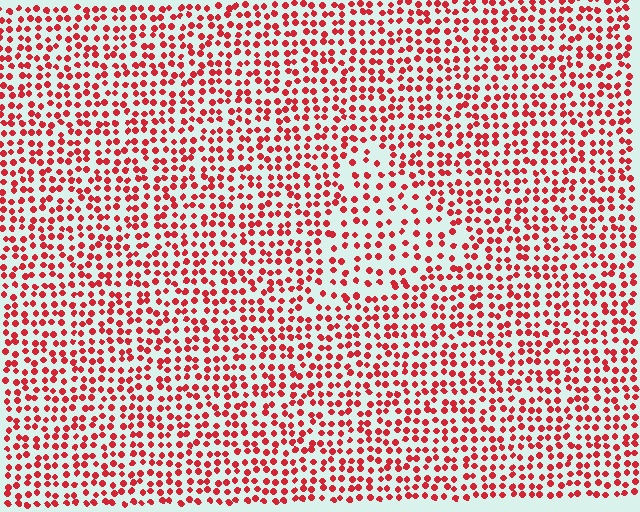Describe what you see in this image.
The image contains small red elements arranged at two different densities. A triangle-shaped region is visible where the elements are less densely packed than the surrounding area.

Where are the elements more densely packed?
The elements are more densely packed outside the triangle boundary.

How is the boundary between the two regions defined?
The boundary is defined by a change in element density (approximately 1.6x ratio). All elements are the same color, size, and shape.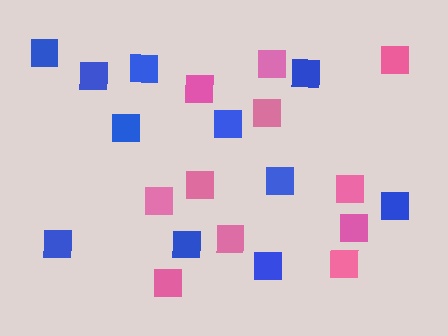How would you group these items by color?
There are 2 groups: one group of pink squares (11) and one group of blue squares (11).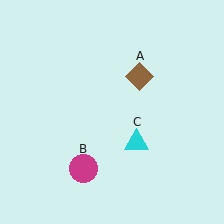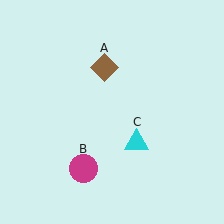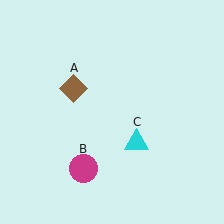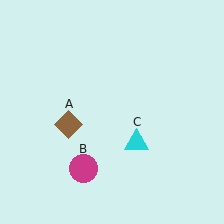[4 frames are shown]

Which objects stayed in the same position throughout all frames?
Magenta circle (object B) and cyan triangle (object C) remained stationary.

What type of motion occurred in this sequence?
The brown diamond (object A) rotated counterclockwise around the center of the scene.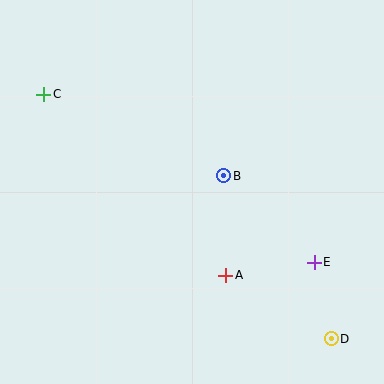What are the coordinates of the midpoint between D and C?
The midpoint between D and C is at (187, 217).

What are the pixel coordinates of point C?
Point C is at (44, 94).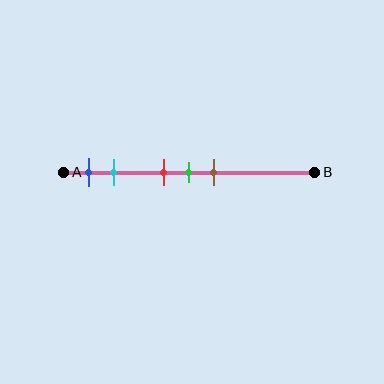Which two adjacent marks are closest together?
The red and green marks are the closest adjacent pair.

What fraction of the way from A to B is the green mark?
The green mark is approximately 50% (0.5) of the way from A to B.